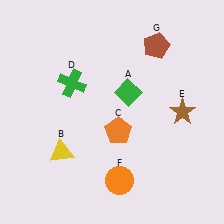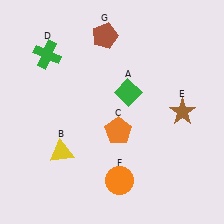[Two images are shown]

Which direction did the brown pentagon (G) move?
The brown pentagon (G) moved left.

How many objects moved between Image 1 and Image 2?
2 objects moved between the two images.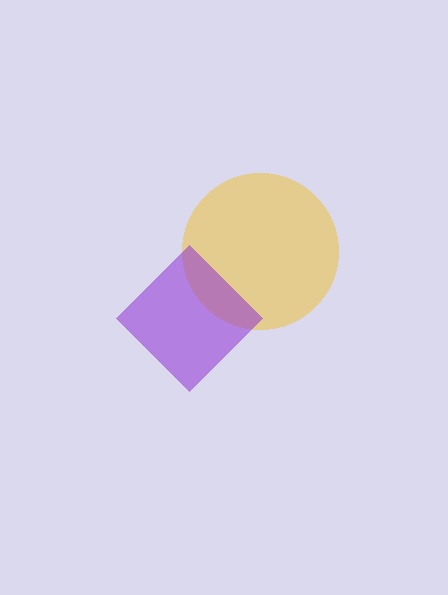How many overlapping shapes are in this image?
There are 2 overlapping shapes in the image.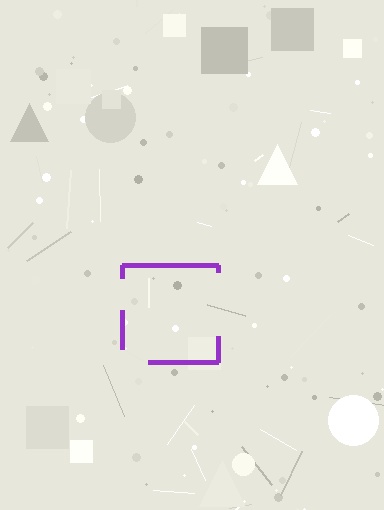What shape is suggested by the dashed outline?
The dashed outline suggests a square.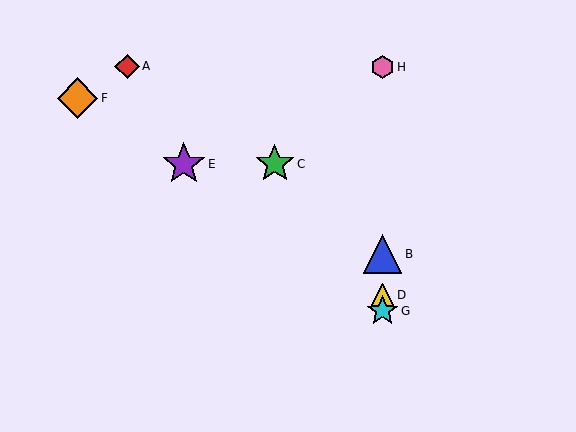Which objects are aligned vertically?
Objects B, D, G, H are aligned vertically.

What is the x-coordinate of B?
Object B is at x≈383.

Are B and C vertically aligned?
No, B is at x≈383 and C is at x≈275.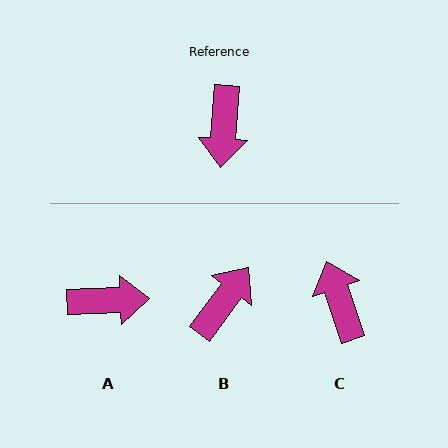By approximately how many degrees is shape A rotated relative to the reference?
Approximately 97 degrees counter-clockwise.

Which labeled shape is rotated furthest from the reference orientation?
C, about 157 degrees away.